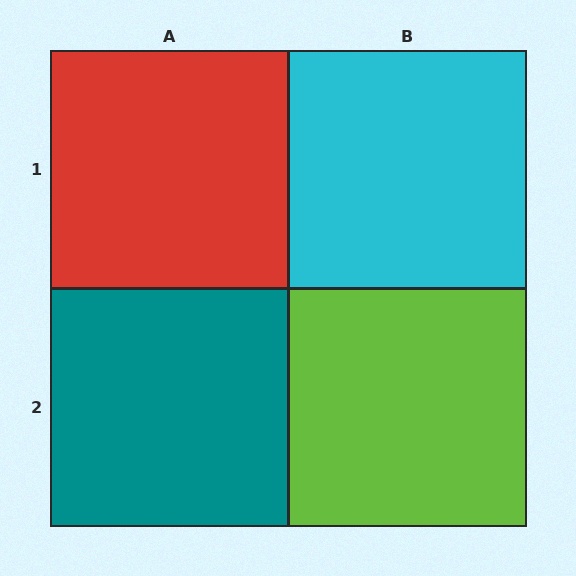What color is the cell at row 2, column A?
Teal.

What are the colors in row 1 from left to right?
Red, cyan.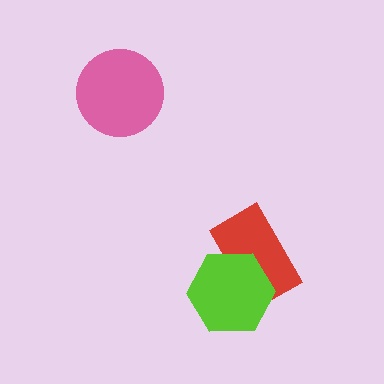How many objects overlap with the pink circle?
0 objects overlap with the pink circle.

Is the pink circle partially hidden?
No, no other shape covers it.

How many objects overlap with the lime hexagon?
1 object overlaps with the lime hexagon.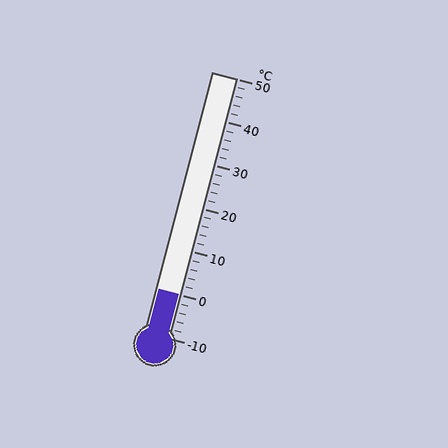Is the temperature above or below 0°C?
The temperature is at 0°C.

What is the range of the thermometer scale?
The thermometer scale ranges from -10°C to 50°C.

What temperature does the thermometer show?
The thermometer shows approximately 0°C.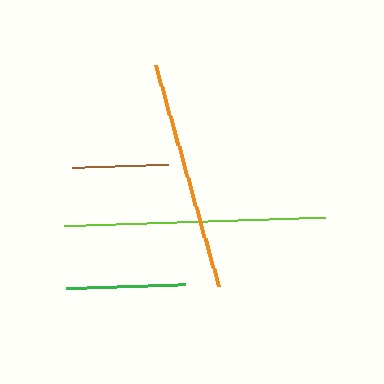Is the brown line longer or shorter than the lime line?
The lime line is longer than the brown line.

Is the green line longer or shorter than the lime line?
The lime line is longer than the green line.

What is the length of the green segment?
The green segment is approximately 119 pixels long.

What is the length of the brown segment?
The brown segment is approximately 96 pixels long.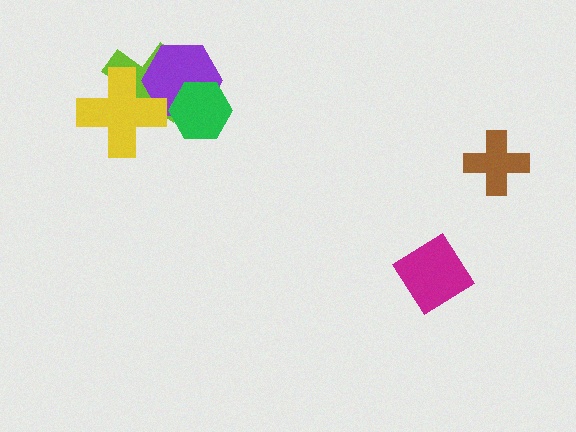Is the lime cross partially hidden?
Yes, it is partially covered by another shape.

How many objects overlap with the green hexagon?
2 objects overlap with the green hexagon.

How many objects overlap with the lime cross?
3 objects overlap with the lime cross.